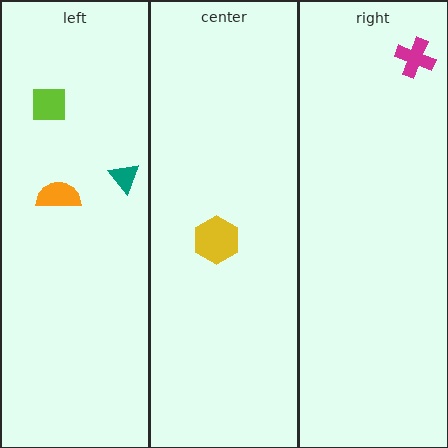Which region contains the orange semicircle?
The left region.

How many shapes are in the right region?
1.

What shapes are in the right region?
The magenta cross.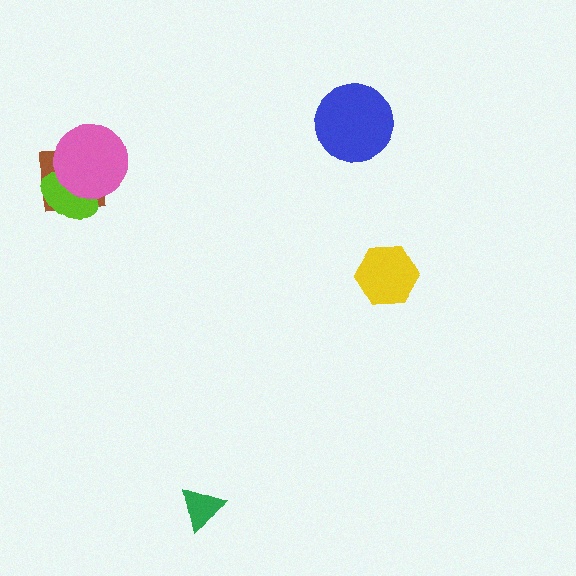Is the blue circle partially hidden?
No, no other shape covers it.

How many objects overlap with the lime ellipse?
2 objects overlap with the lime ellipse.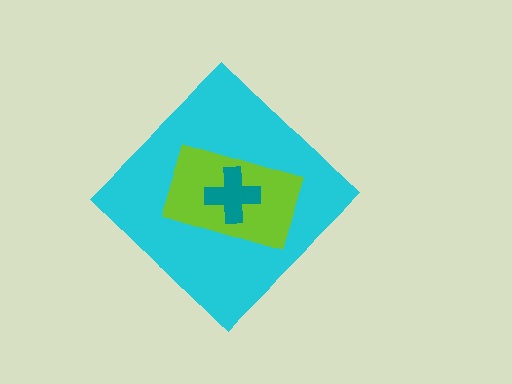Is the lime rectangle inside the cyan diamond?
Yes.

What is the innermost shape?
The teal cross.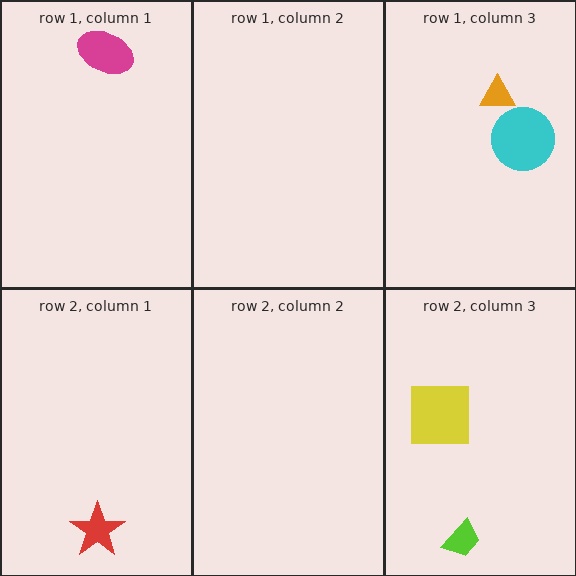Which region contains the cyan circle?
The row 1, column 3 region.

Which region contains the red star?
The row 2, column 1 region.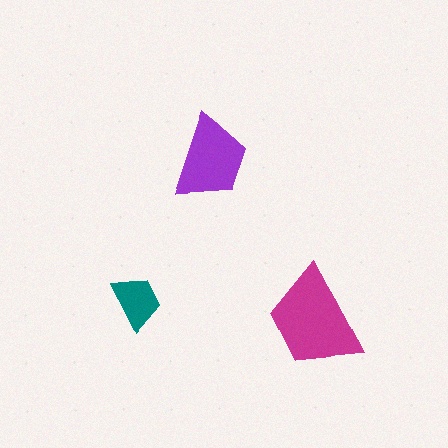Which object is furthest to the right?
The magenta trapezoid is rightmost.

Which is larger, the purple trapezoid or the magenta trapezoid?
The magenta one.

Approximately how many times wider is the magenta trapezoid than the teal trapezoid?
About 2 times wider.